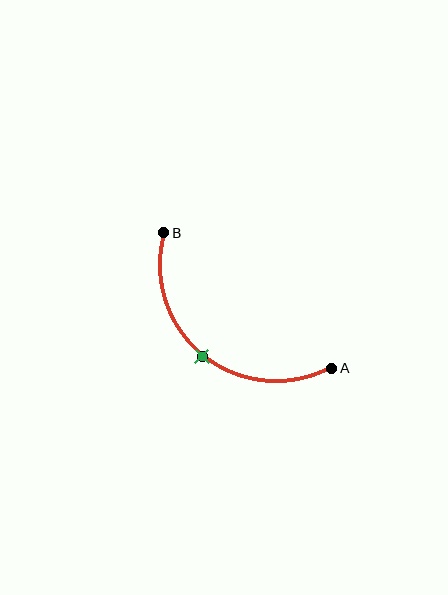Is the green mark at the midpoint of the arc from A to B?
Yes. The green mark lies on the arc at equal arc-length from both A and B — it is the arc midpoint.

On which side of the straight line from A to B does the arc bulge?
The arc bulges below and to the left of the straight line connecting A and B.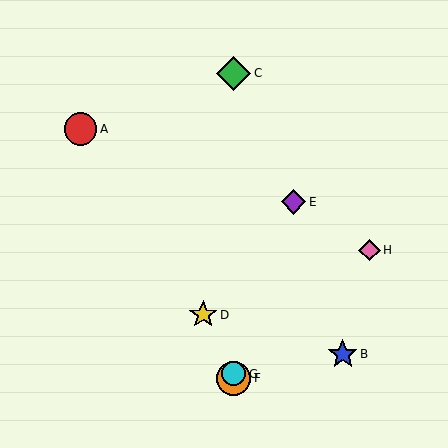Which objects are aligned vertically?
Objects C, F, G are aligned vertically.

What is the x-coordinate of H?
Object H is at x≈369.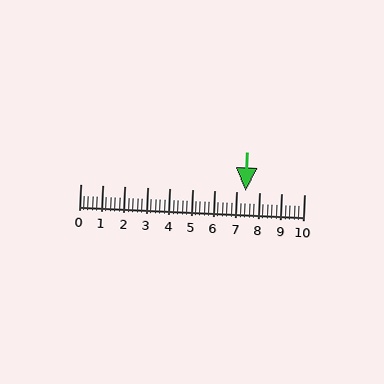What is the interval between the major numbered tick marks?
The major tick marks are spaced 1 units apart.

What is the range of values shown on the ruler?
The ruler shows values from 0 to 10.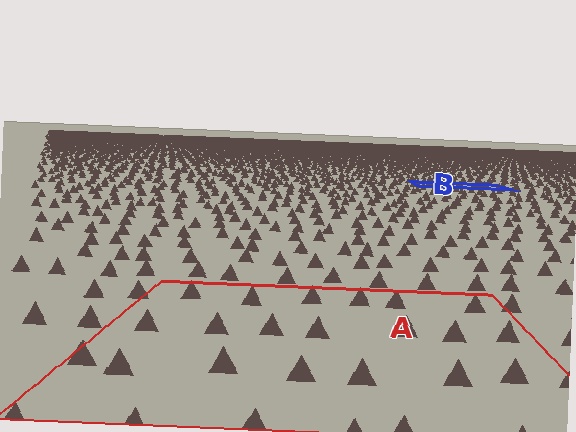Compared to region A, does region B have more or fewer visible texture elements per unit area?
Region B has more texture elements per unit area — they are packed more densely because it is farther away.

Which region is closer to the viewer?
Region A is closer. The texture elements there are larger and more spread out.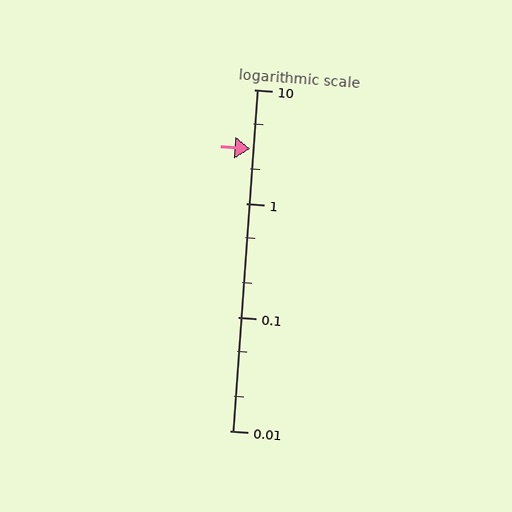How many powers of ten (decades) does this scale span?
The scale spans 3 decades, from 0.01 to 10.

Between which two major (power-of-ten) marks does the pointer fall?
The pointer is between 1 and 10.